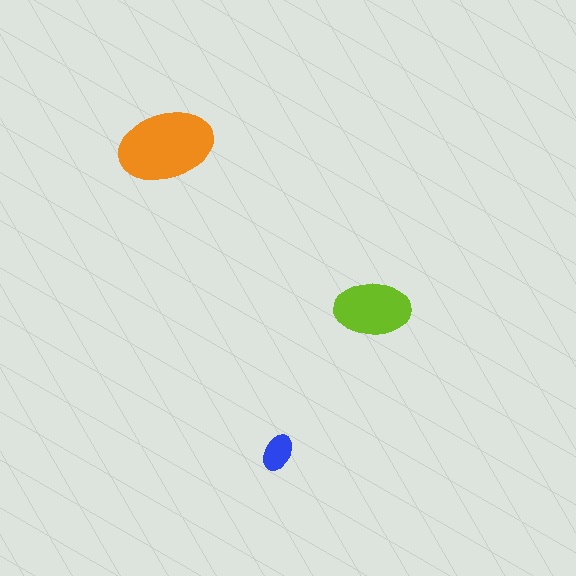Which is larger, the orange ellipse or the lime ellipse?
The orange one.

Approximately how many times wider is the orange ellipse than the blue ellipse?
About 2.5 times wider.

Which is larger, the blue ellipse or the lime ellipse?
The lime one.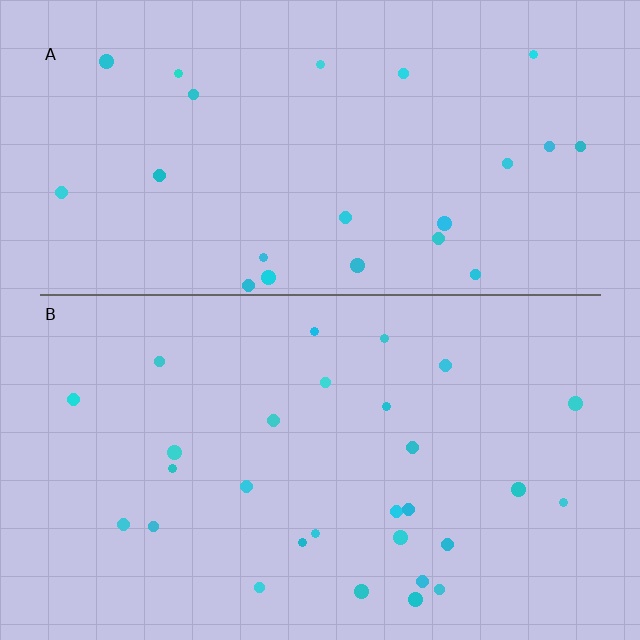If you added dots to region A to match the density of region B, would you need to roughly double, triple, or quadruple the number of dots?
Approximately double.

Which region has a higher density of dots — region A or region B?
B (the bottom).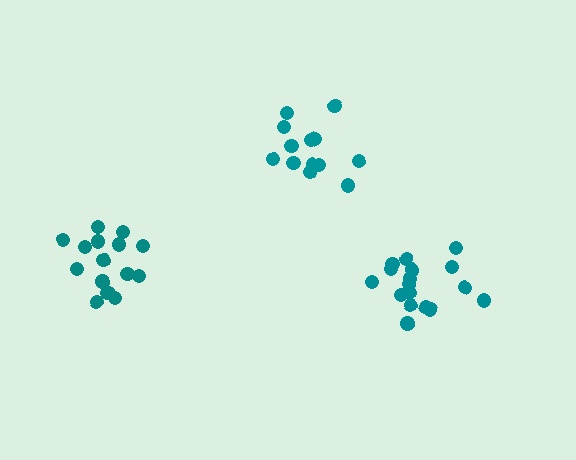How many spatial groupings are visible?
There are 3 spatial groupings.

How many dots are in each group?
Group 1: 13 dots, Group 2: 16 dots, Group 3: 17 dots (46 total).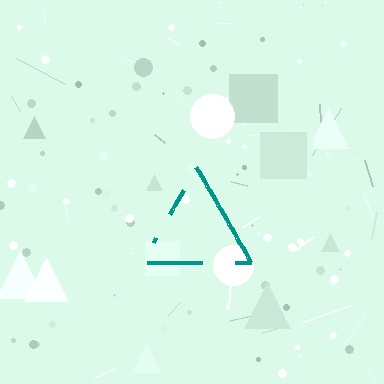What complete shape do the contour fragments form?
The contour fragments form a triangle.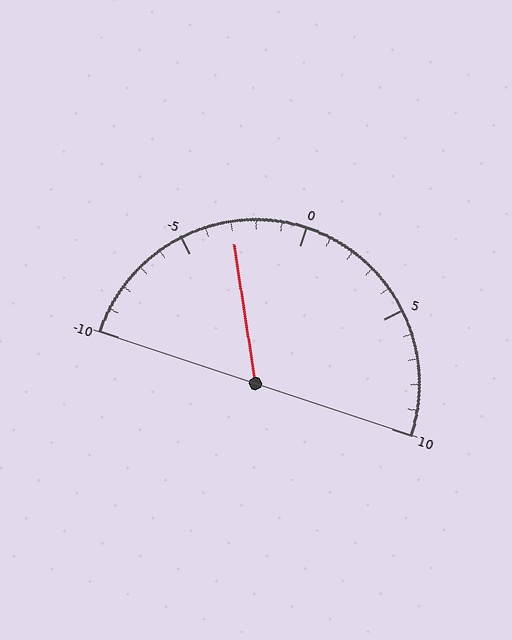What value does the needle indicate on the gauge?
The needle indicates approximately -3.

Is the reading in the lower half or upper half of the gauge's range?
The reading is in the lower half of the range (-10 to 10).